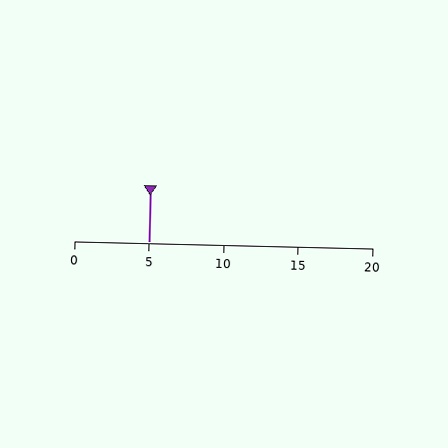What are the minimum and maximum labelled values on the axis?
The axis runs from 0 to 20.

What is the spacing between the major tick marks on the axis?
The major ticks are spaced 5 apart.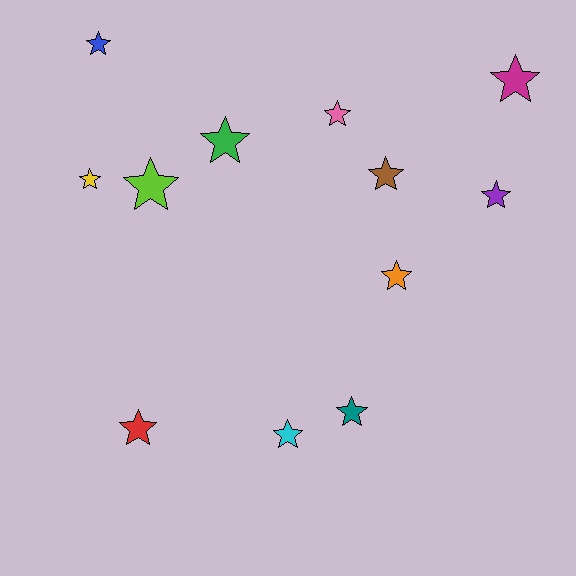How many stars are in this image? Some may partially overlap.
There are 12 stars.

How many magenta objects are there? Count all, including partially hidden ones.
There is 1 magenta object.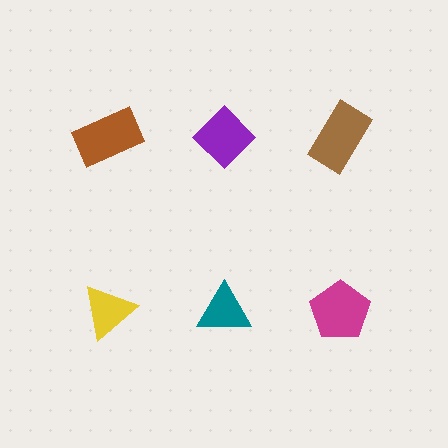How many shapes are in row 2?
3 shapes.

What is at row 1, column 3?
A brown rectangle.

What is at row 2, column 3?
A magenta pentagon.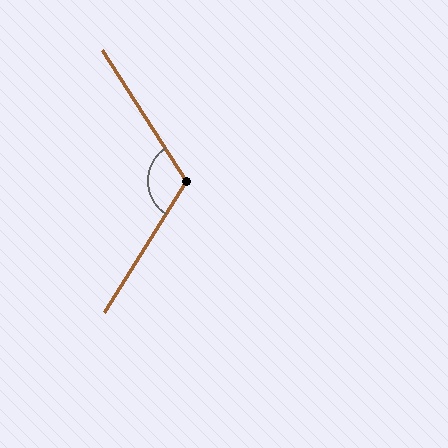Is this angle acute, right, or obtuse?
It is obtuse.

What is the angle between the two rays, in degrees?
Approximately 115 degrees.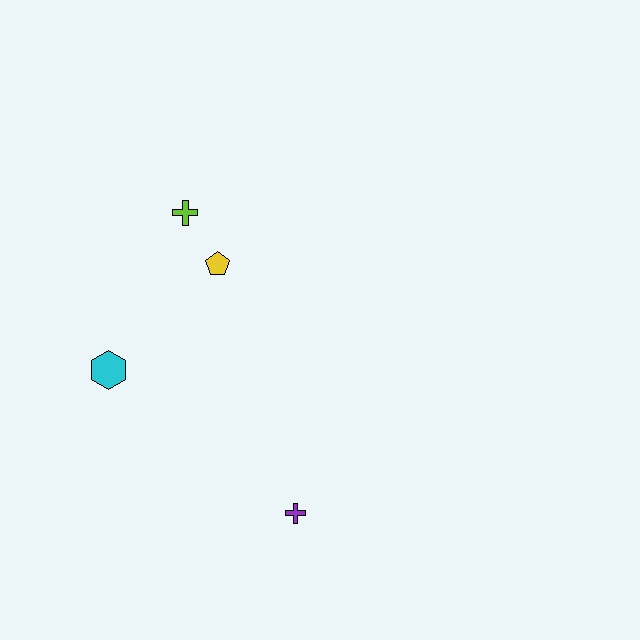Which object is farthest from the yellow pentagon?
The purple cross is farthest from the yellow pentagon.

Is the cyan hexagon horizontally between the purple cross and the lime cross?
No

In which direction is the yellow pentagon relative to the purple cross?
The yellow pentagon is above the purple cross.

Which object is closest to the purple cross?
The cyan hexagon is closest to the purple cross.